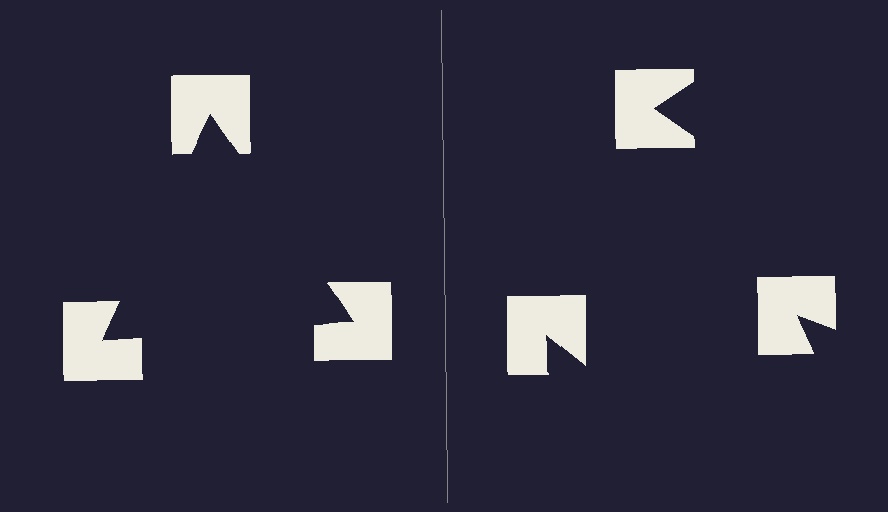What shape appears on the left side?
An illusory triangle.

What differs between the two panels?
The notched squares are positioned identically on both sides; only the wedge orientations differ. On the left they align to a triangle; on the right they are misaligned.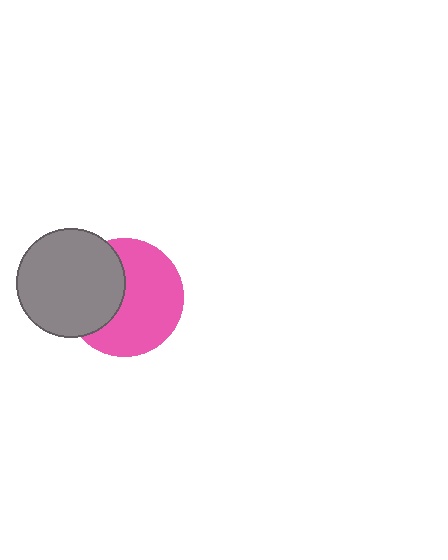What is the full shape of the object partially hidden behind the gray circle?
The partially hidden object is a pink circle.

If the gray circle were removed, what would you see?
You would see the complete pink circle.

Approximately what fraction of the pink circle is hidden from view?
Roughly 38% of the pink circle is hidden behind the gray circle.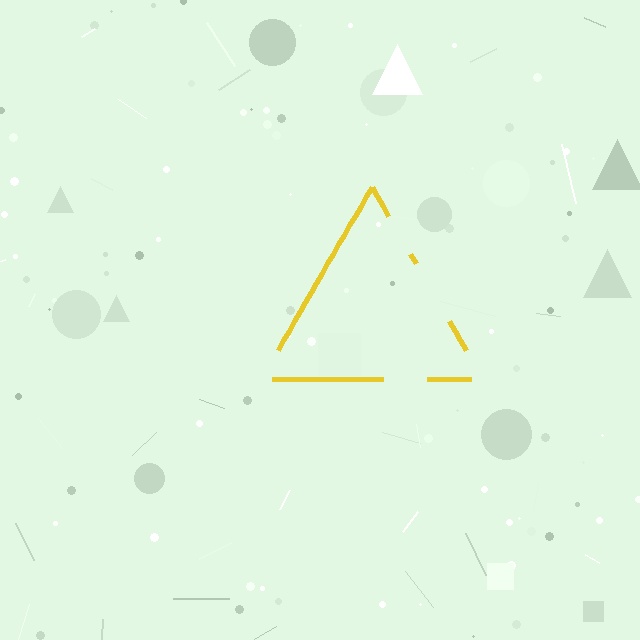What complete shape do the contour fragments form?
The contour fragments form a triangle.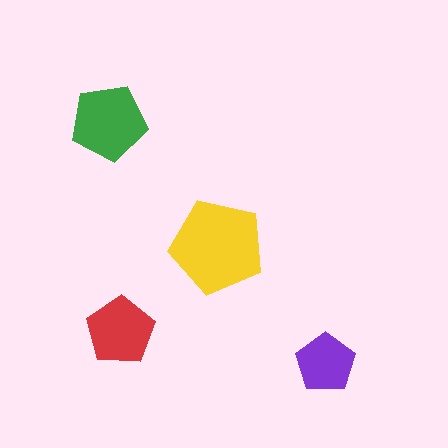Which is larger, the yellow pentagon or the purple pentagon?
The yellow one.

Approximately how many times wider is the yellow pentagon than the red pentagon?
About 1.5 times wider.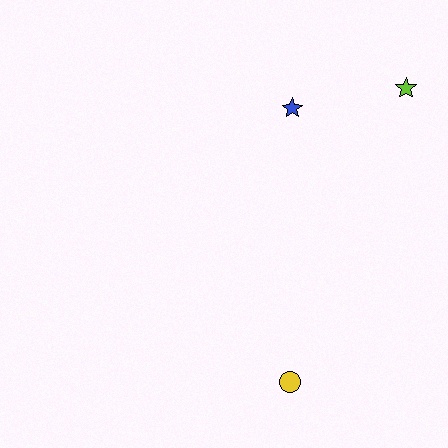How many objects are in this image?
There are 3 objects.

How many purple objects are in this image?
There are no purple objects.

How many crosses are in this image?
There are no crosses.